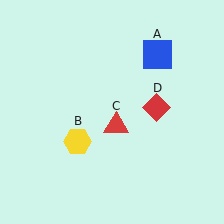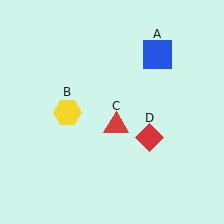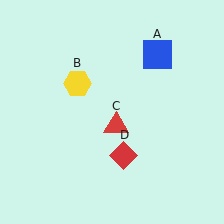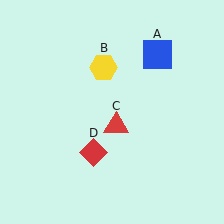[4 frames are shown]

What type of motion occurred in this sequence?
The yellow hexagon (object B), red diamond (object D) rotated clockwise around the center of the scene.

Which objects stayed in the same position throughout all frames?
Blue square (object A) and red triangle (object C) remained stationary.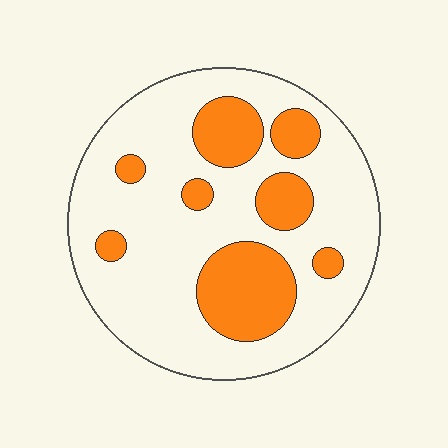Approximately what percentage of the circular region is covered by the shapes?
Approximately 25%.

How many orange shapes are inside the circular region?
8.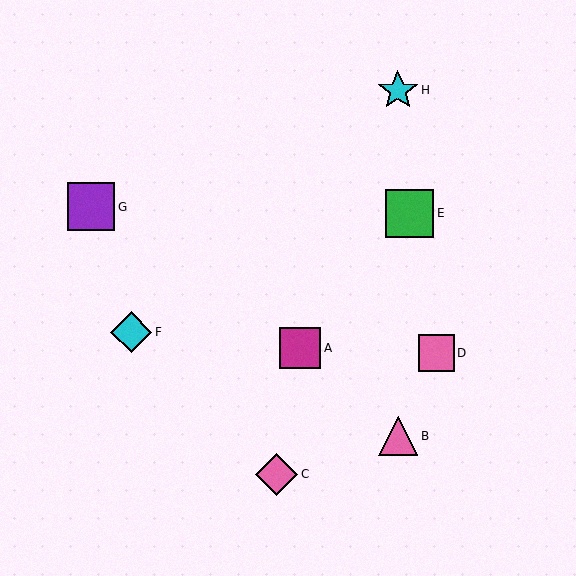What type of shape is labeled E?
Shape E is a green square.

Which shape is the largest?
The green square (labeled E) is the largest.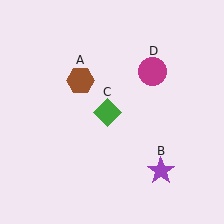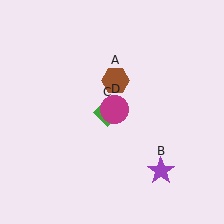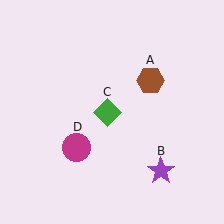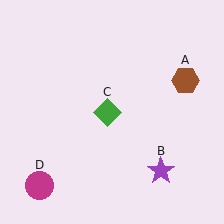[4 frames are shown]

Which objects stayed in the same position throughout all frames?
Purple star (object B) and green diamond (object C) remained stationary.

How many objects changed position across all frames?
2 objects changed position: brown hexagon (object A), magenta circle (object D).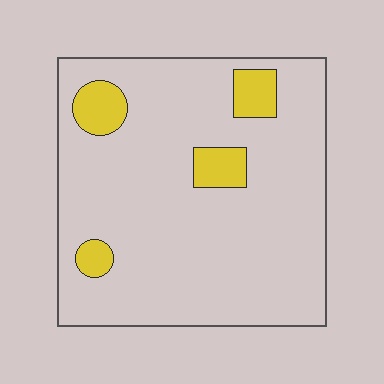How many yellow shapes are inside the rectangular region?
4.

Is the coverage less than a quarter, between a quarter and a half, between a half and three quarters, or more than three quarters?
Less than a quarter.